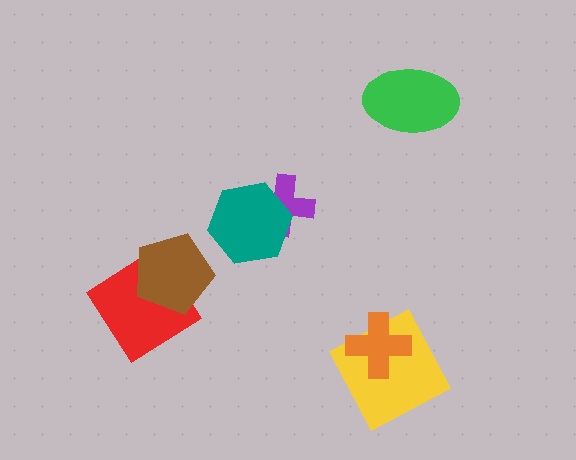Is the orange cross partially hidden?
No, no other shape covers it.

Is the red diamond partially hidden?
Yes, it is partially covered by another shape.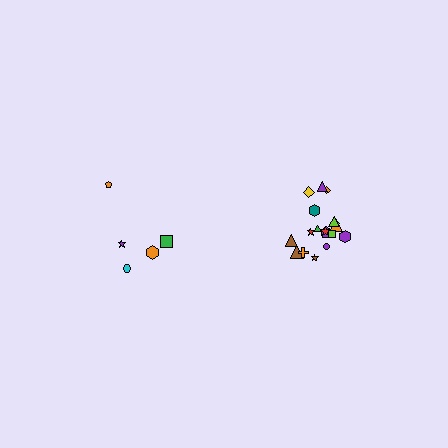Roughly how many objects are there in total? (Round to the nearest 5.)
Roughly 25 objects in total.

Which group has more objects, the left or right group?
The right group.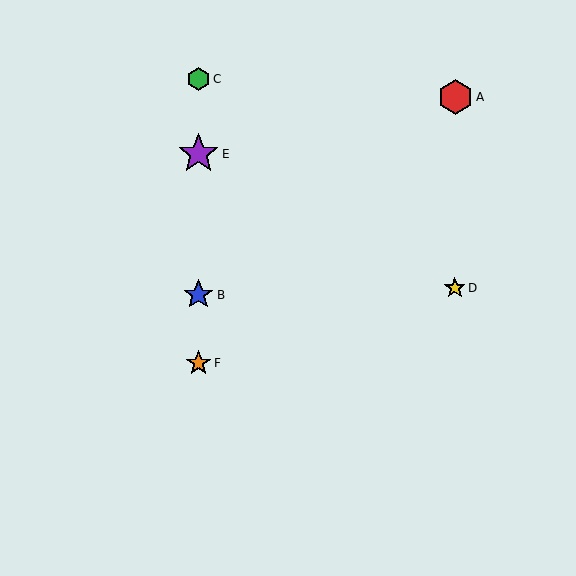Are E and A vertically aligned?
No, E is at x≈198 and A is at x≈456.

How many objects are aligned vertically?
4 objects (B, C, E, F) are aligned vertically.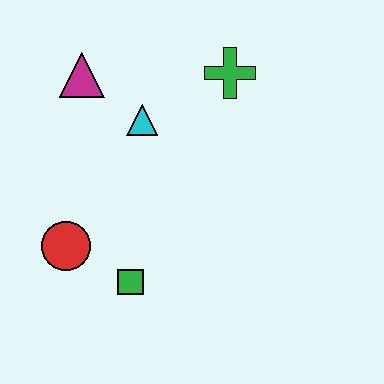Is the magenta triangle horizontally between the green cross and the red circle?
Yes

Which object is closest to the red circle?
The green square is closest to the red circle.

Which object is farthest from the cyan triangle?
The green square is farthest from the cyan triangle.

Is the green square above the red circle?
No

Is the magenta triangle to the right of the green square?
No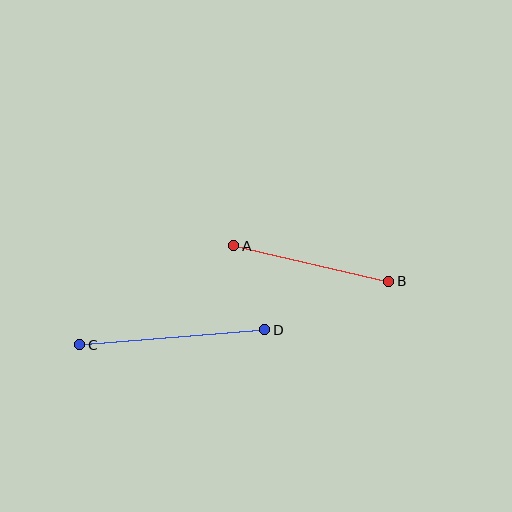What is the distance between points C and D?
The distance is approximately 186 pixels.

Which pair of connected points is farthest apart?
Points C and D are farthest apart.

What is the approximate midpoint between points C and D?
The midpoint is at approximately (172, 337) pixels.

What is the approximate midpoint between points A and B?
The midpoint is at approximately (311, 264) pixels.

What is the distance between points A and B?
The distance is approximately 159 pixels.